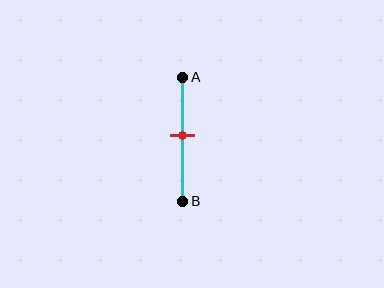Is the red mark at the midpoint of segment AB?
Yes, the mark is approximately at the midpoint.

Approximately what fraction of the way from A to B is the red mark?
The red mark is approximately 45% of the way from A to B.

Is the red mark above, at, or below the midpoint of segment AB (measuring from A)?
The red mark is approximately at the midpoint of segment AB.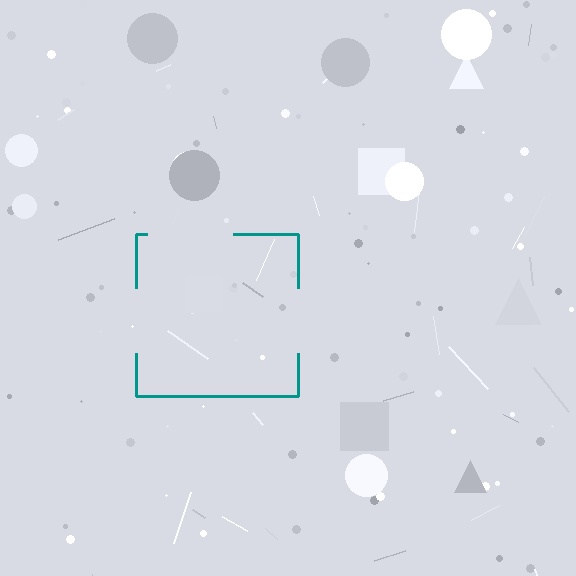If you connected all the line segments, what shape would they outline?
They would outline a square.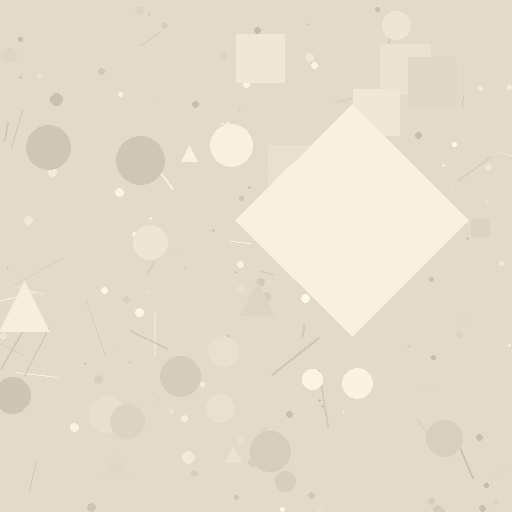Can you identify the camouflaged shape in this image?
The camouflaged shape is a diamond.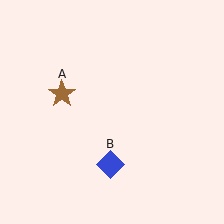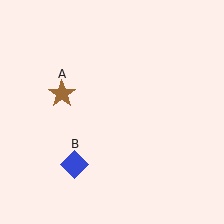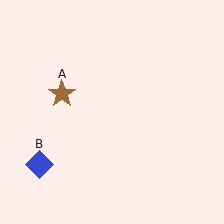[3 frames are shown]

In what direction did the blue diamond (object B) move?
The blue diamond (object B) moved left.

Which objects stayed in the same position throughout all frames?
Brown star (object A) remained stationary.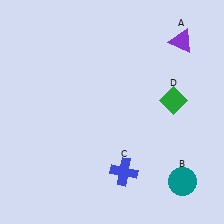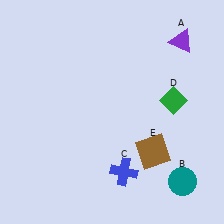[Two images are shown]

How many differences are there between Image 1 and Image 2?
There is 1 difference between the two images.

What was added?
A brown square (E) was added in Image 2.